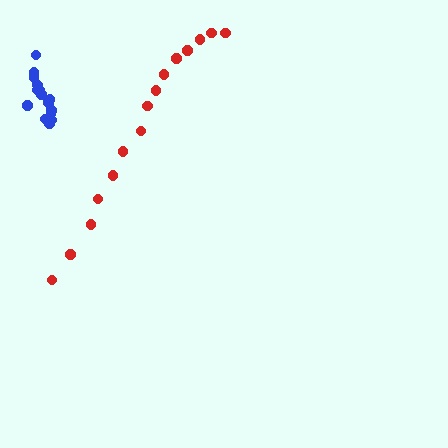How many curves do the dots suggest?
There are 2 distinct paths.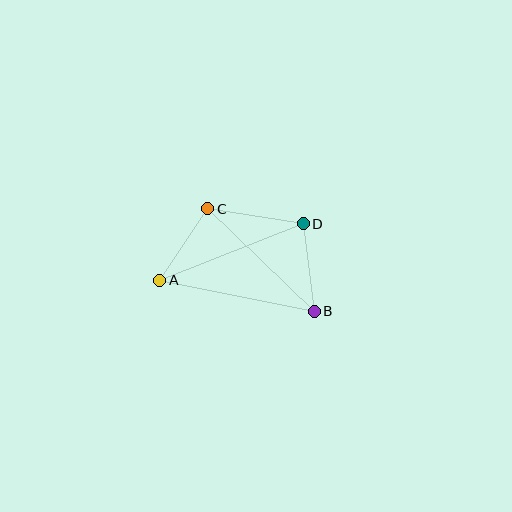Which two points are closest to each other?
Points A and C are closest to each other.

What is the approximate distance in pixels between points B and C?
The distance between B and C is approximately 148 pixels.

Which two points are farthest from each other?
Points A and B are farthest from each other.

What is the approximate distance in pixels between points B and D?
The distance between B and D is approximately 88 pixels.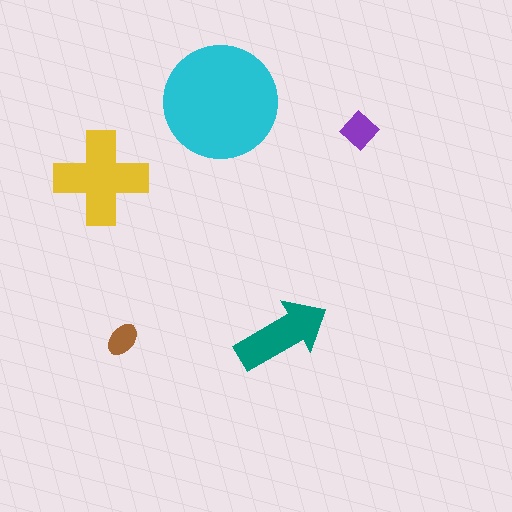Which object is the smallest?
The brown ellipse.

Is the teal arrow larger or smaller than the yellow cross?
Smaller.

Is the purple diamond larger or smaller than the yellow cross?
Smaller.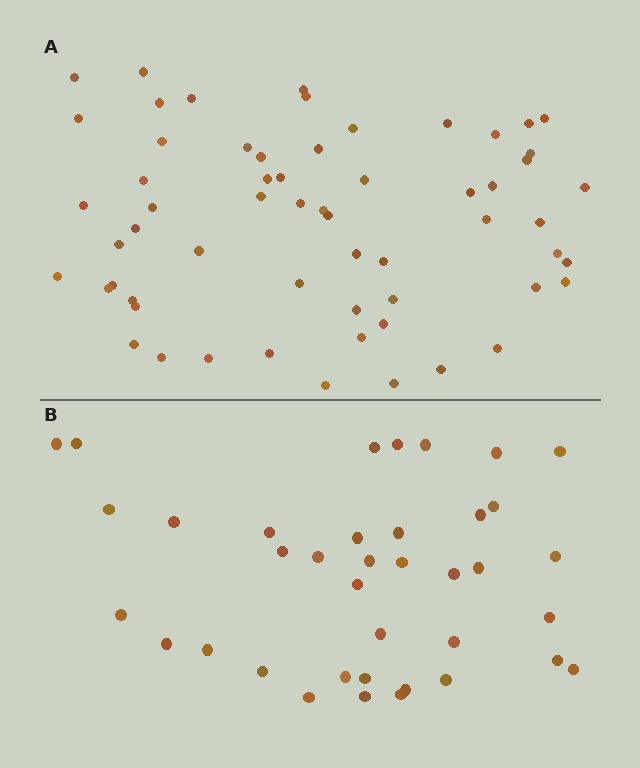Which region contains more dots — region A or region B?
Region A (the top region) has more dots.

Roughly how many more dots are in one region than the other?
Region A has approximately 20 more dots than region B.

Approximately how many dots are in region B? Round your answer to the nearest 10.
About 40 dots. (The exact count is 38, which rounds to 40.)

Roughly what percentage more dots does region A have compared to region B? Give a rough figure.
About 60% more.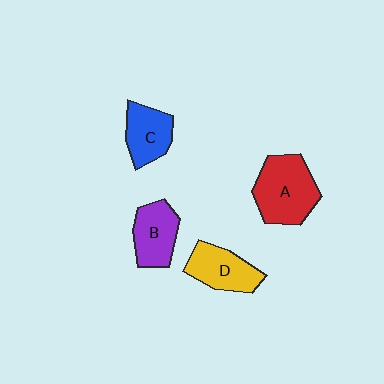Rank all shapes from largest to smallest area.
From largest to smallest: A (red), D (yellow), B (purple), C (blue).